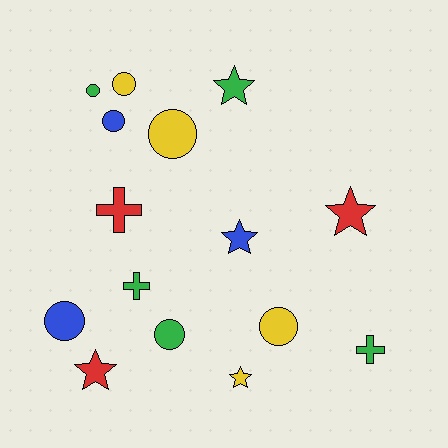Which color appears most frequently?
Green, with 5 objects.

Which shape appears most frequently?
Circle, with 7 objects.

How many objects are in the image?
There are 15 objects.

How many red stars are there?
There are 2 red stars.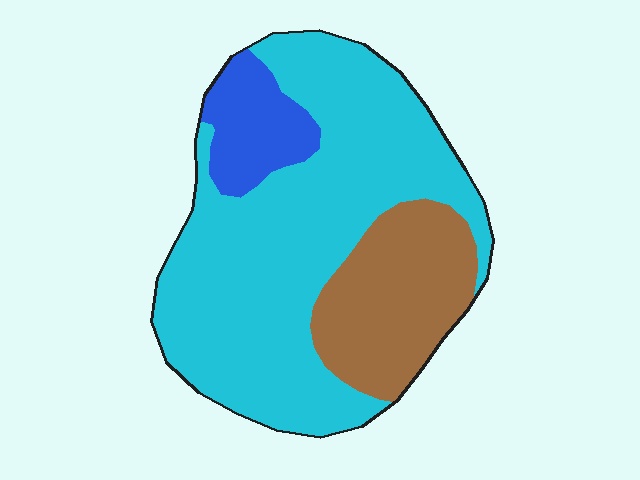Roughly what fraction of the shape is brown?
Brown takes up less than a quarter of the shape.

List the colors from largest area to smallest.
From largest to smallest: cyan, brown, blue.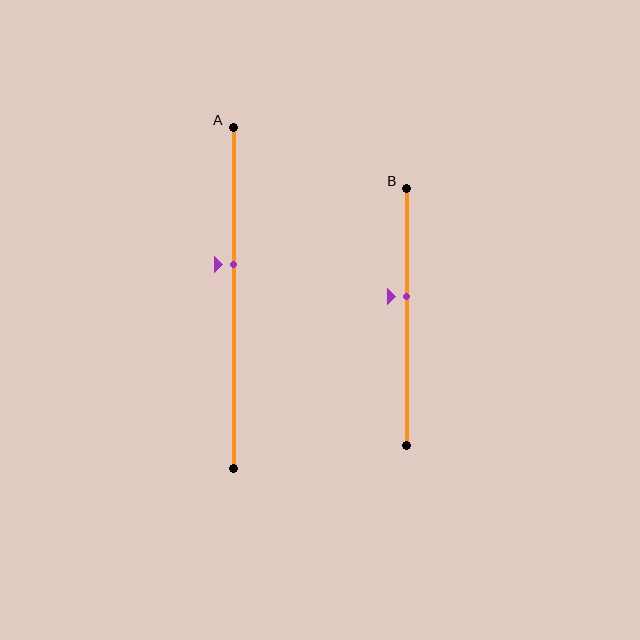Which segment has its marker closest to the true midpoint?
Segment B has its marker closest to the true midpoint.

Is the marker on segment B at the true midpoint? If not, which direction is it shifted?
No, the marker on segment B is shifted upward by about 8% of the segment length.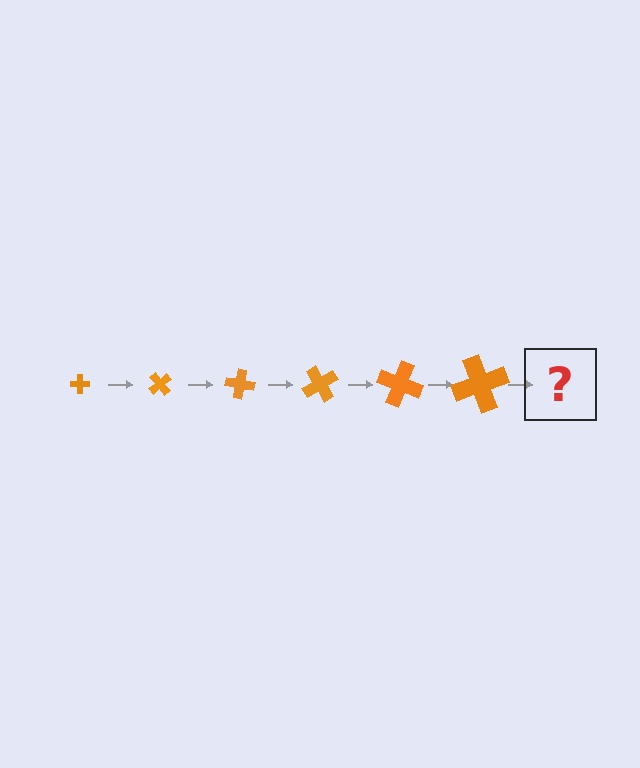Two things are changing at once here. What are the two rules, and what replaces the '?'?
The two rules are that the cross grows larger each step and it rotates 50 degrees each step. The '?' should be a cross, larger than the previous one and rotated 300 degrees from the start.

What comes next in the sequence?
The next element should be a cross, larger than the previous one and rotated 300 degrees from the start.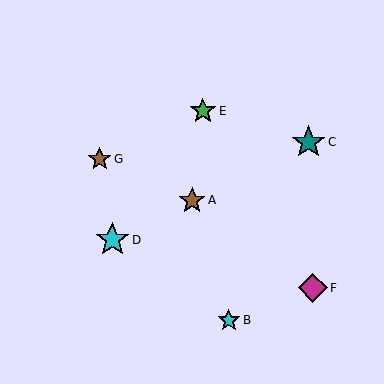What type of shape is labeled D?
Shape D is a cyan star.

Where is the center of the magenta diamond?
The center of the magenta diamond is at (313, 288).